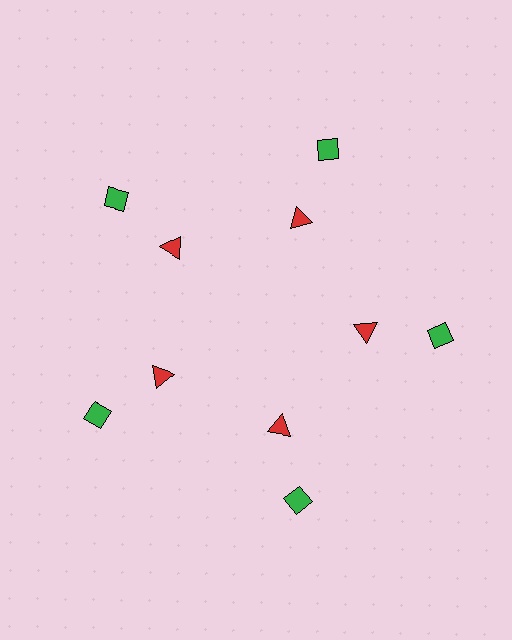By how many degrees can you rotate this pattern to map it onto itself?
The pattern maps onto itself every 72 degrees of rotation.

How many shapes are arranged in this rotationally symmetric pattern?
There are 10 shapes, arranged in 5 groups of 2.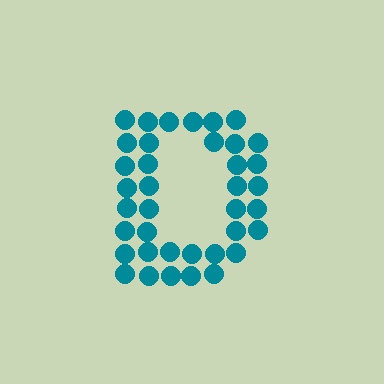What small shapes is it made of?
It is made of small circles.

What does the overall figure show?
The overall figure shows the letter D.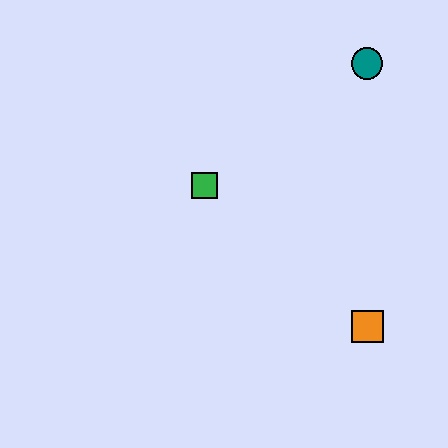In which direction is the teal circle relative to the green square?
The teal circle is to the right of the green square.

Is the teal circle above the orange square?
Yes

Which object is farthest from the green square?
The orange square is farthest from the green square.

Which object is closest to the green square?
The teal circle is closest to the green square.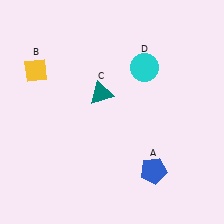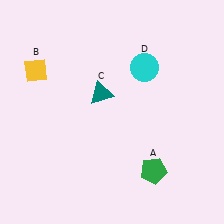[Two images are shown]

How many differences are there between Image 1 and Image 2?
There is 1 difference between the two images.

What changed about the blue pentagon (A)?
In Image 1, A is blue. In Image 2, it changed to green.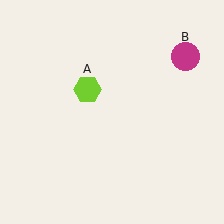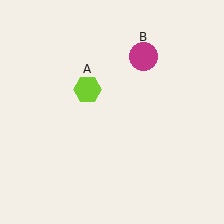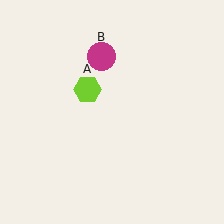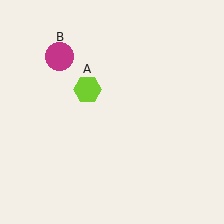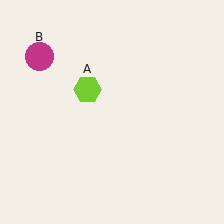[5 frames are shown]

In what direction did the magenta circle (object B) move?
The magenta circle (object B) moved left.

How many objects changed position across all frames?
1 object changed position: magenta circle (object B).